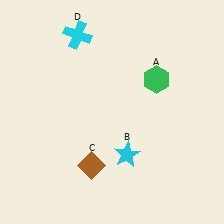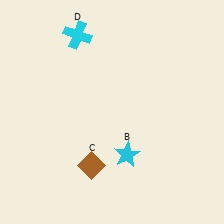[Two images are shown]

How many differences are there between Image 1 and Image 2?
There is 1 difference between the two images.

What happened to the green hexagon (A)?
The green hexagon (A) was removed in Image 2. It was in the top-right area of Image 1.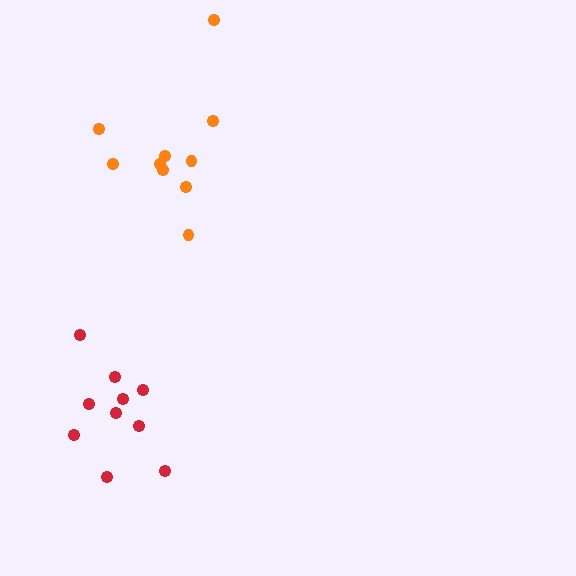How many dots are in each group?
Group 1: 10 dots, Group 2: 11 dots (21 total).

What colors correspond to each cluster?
The clusters are colored: orange, red.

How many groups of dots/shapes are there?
There are 2 groups.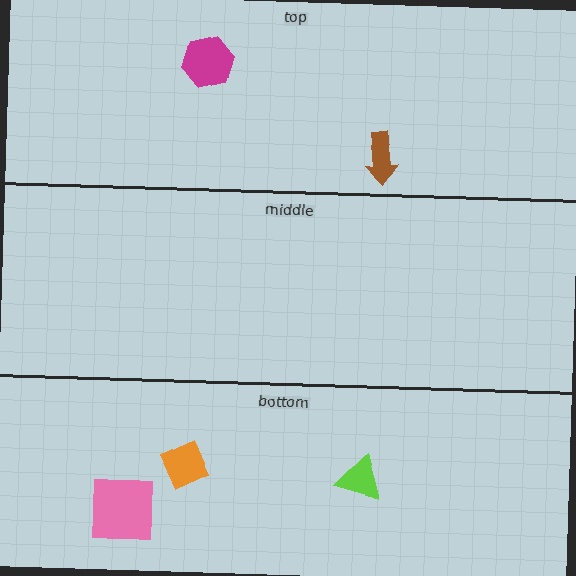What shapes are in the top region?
The magenta hexagon, the brown arrow.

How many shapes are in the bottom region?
3.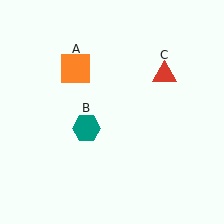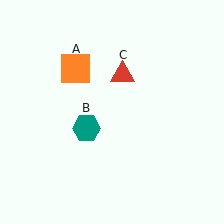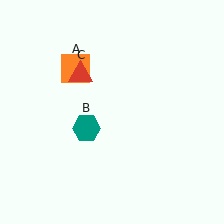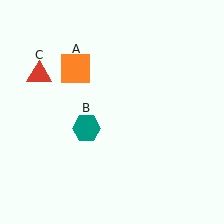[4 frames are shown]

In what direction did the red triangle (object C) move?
The red triangle (object C) moved left.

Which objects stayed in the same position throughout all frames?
Orange square (object A) and teal hexagon (object B) remained stationary.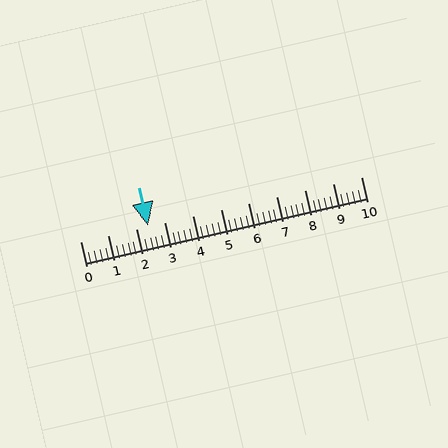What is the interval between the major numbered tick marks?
The major tick marks are spaced 1 units apart.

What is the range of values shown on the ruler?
The ruler shows values from 0 to 10.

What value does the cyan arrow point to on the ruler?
The cyan arrow points to approximately 2.4.